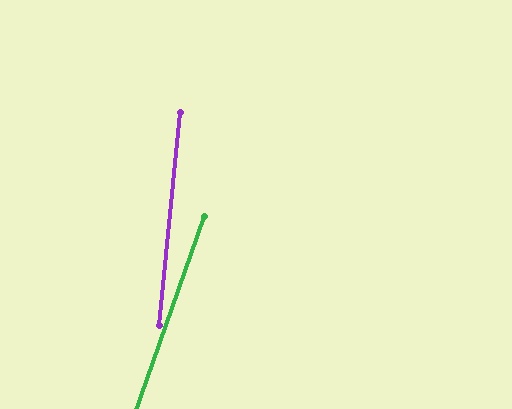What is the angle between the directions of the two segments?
Approximately 14 degrees.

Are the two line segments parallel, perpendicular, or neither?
Neither parallel nor perpendicular — they differ by about 14°.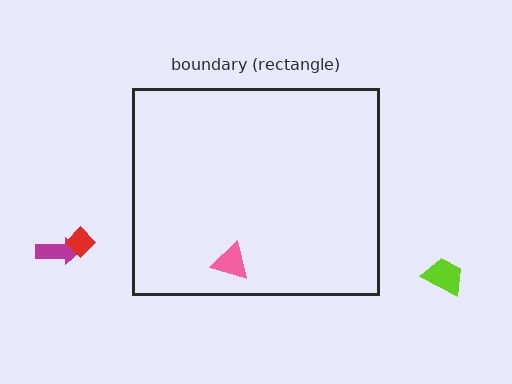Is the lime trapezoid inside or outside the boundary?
Outside.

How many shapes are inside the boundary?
1 inside, 3 outside.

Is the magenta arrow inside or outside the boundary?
Outside.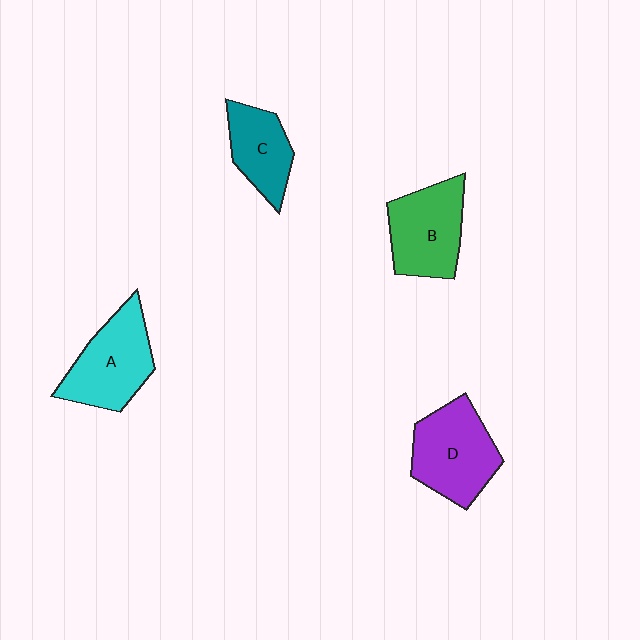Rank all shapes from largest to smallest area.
From largest to smallest: D (purple), A (cyan), B (green), C (teal).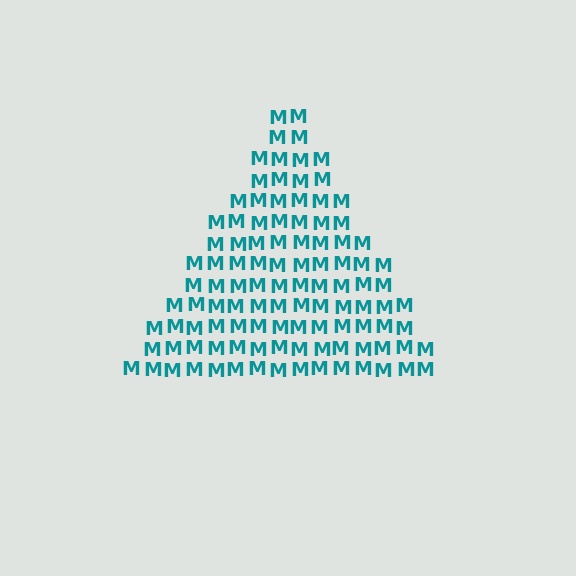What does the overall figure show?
The overall figure shows a triangle.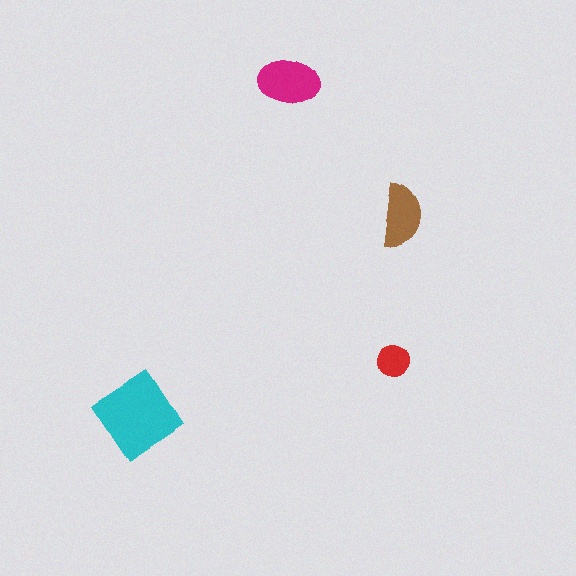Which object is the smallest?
The red circle.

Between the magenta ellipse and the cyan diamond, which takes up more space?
The cyan diamond.